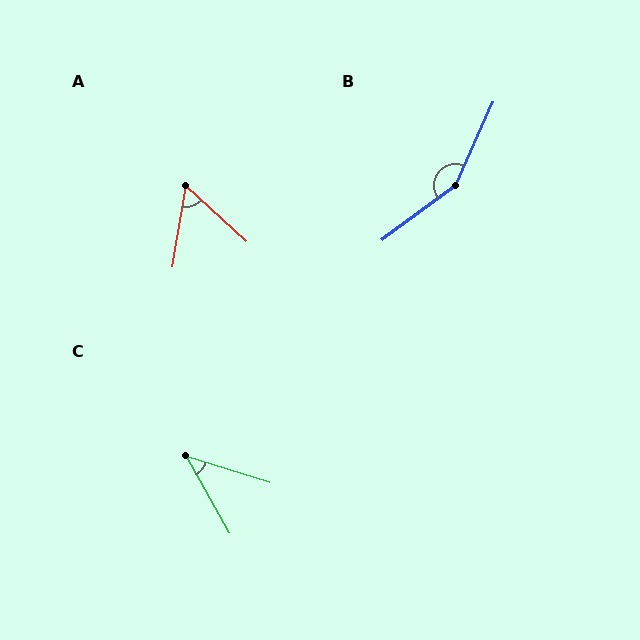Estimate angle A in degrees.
Approximately 57 degrees.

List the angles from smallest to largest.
C (44°), A (57°), B (151°).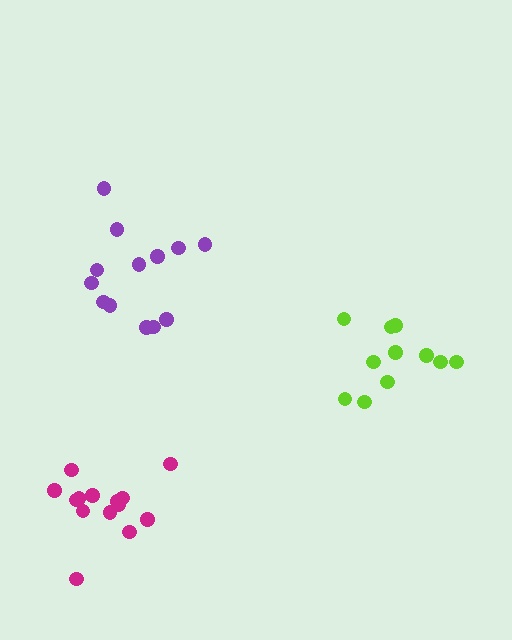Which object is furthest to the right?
The lime cluster is rightmost.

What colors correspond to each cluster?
The clusters are colored: magenta, lime, purple.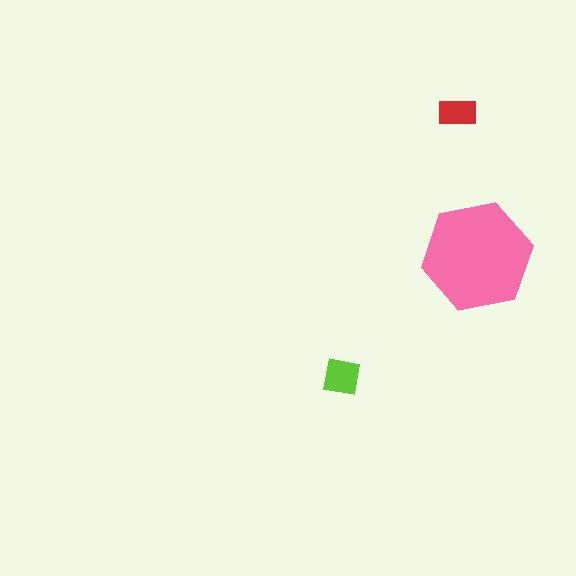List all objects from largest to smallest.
The pink hexagon, the lime square, the red rectangle.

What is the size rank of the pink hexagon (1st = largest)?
1st.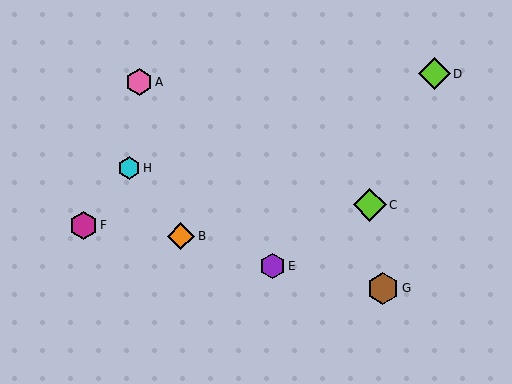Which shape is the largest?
The lime diamond (labeled C) is the largest.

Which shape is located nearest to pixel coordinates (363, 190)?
The lime diamond (labeled C) at (370, 205) is nearest to that location.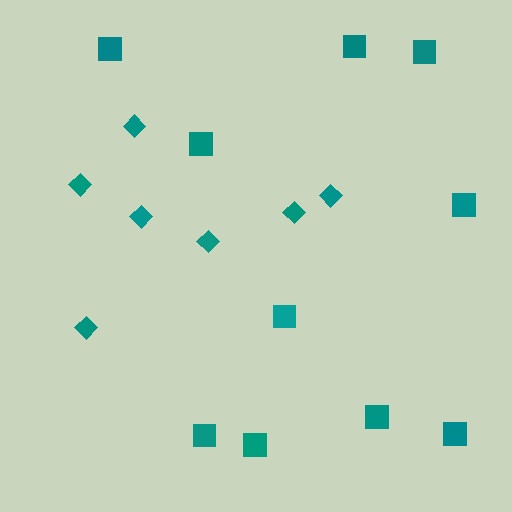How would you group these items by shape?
There are 2 groups: one group of squares (10) and one group of diamonds (7).